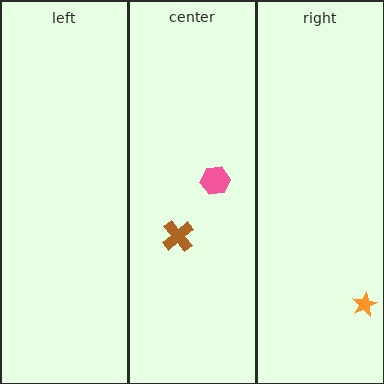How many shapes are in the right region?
1.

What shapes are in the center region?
The brown cross, the pink hexagon.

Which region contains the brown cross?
The center region.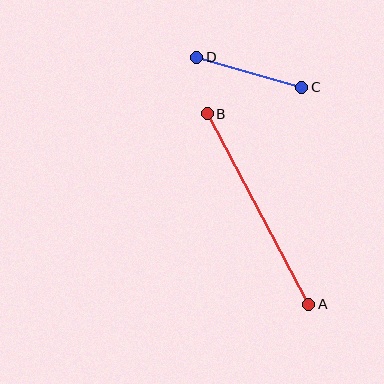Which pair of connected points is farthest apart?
Points A and B are farthest apart.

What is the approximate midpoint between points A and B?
The midpoint is at approximately (258, 209) pixels.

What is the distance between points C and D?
The distance is approximately 109 pixels.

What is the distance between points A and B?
The distance is approximately 216 pixels.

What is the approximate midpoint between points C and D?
The midpoint is at approximately (249, 72) pixels.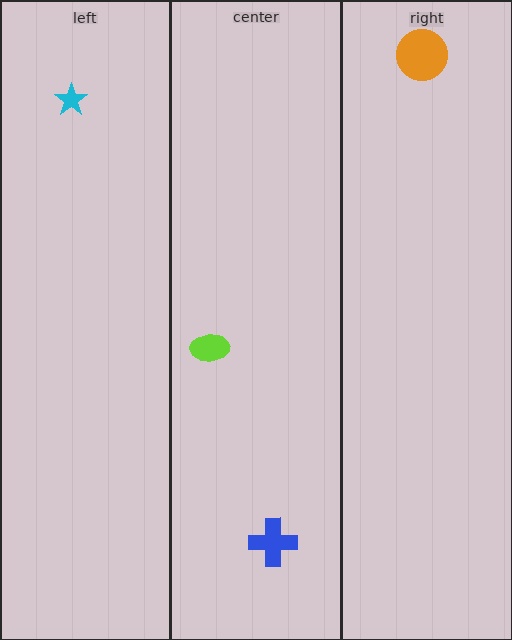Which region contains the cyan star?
The left region.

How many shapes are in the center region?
2.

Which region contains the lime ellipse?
The center region.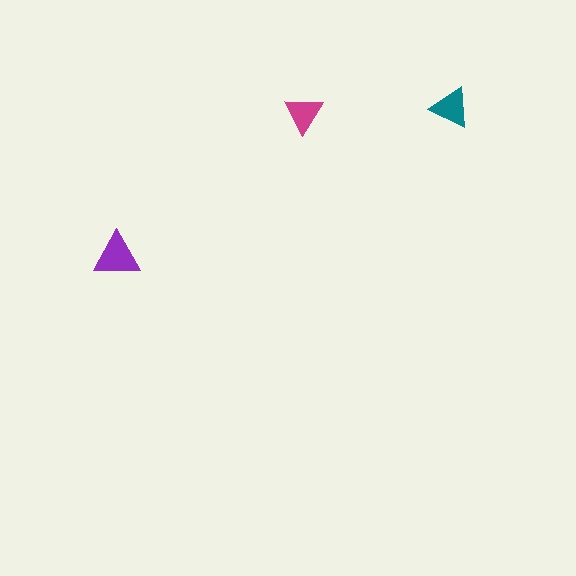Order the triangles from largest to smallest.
the purple one, the teal one, the magenta one.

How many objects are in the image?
There are 3 objects in the image.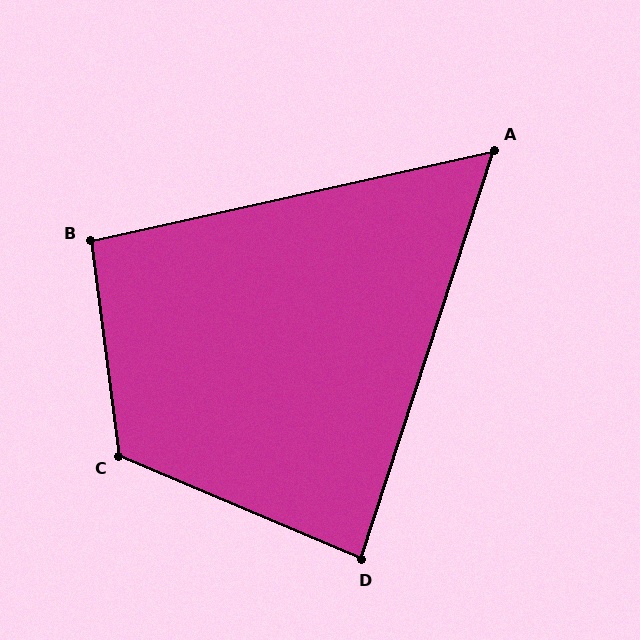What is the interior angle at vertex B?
Approximately 95 degrees (obtuse).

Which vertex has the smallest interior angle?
A, at approximately 59 degrees.